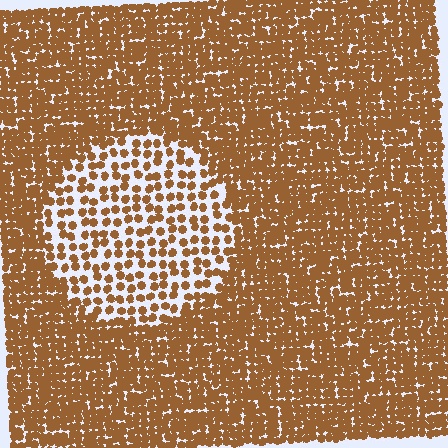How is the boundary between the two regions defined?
The boundary is defined by a change in element density (approximately 2.3x ratio). All elements are the same color, size, and shape.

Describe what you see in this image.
The image contains small brown elements arranged at two different densities. A circle-shaped region is visible where the elements are less densely packed than the surrounding area.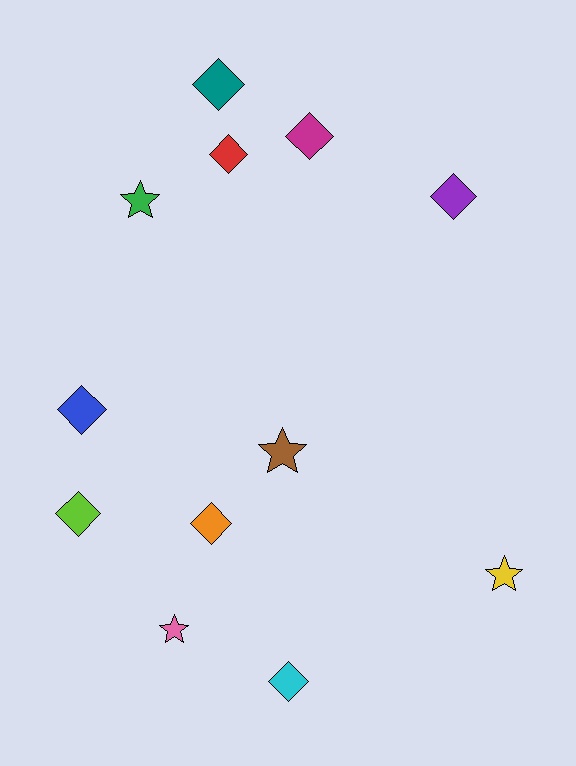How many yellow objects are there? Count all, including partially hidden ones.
There is 1 yellow object.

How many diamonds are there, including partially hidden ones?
There are 8 diamonds.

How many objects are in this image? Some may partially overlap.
There are 12 objects.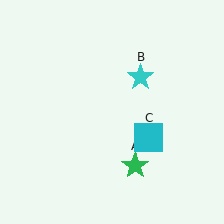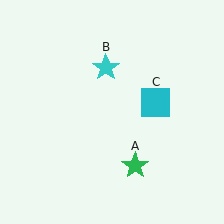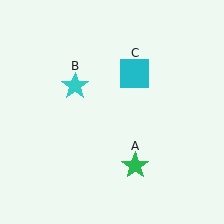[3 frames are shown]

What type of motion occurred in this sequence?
The cyan star (object B), cyan square (object C) rotated counterclockwise around the center of the scene.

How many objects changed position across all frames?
2 objects changed position: cyan star (object B), cyan square (object C).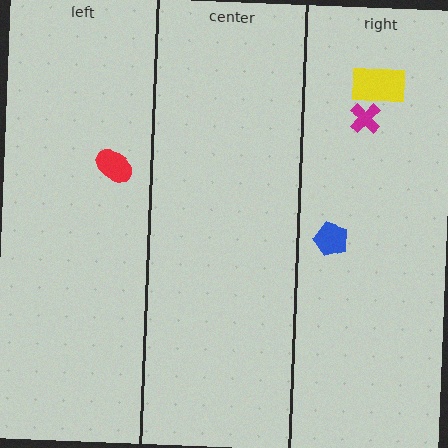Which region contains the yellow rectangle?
The right region.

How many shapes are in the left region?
1.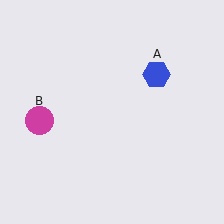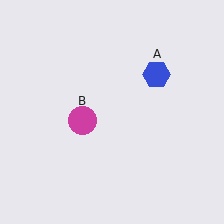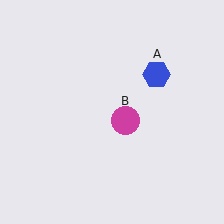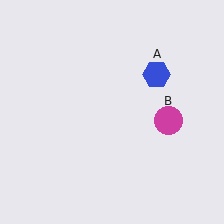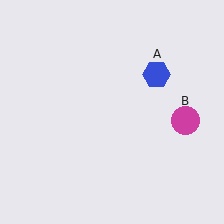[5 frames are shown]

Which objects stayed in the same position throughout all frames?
Blue hexagon (object A) remained stationary.